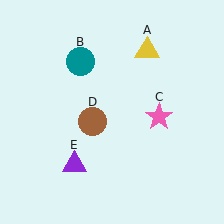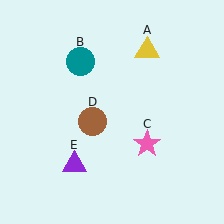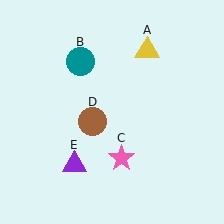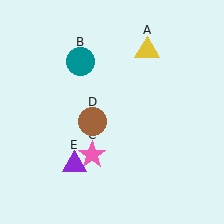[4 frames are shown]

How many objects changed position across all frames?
1 object changed position: pink star (object C).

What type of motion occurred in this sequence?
The pink star (object C) rotated clockwise around the center of the scene.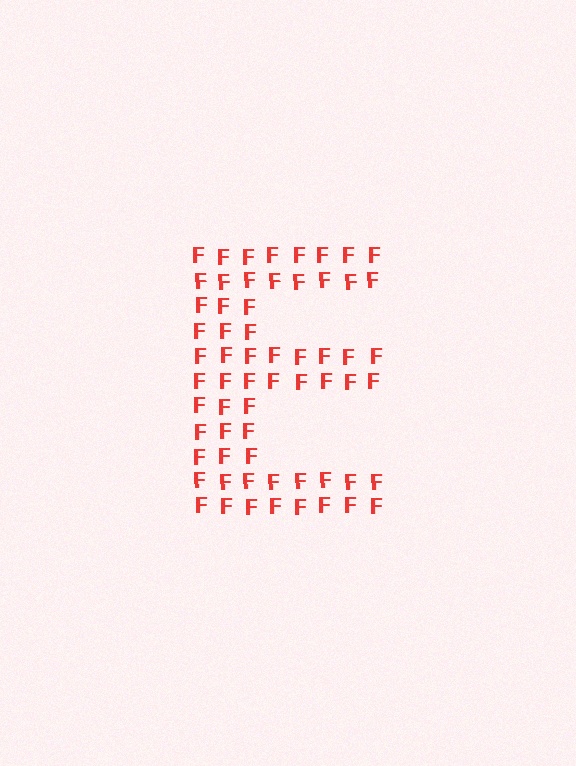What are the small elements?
The small elements are letter F's.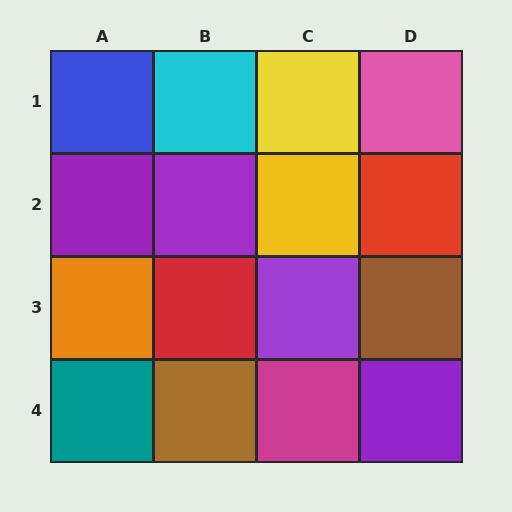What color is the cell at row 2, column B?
Purple.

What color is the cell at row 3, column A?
Orange.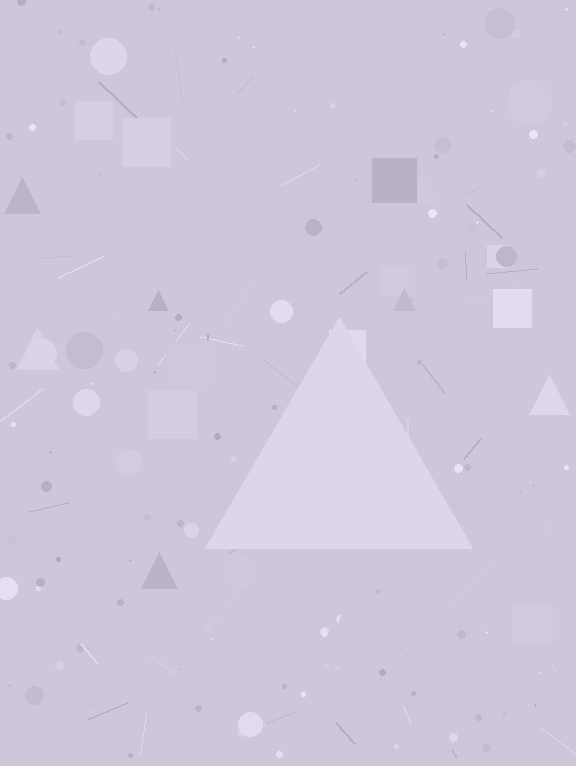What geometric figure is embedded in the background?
A triangle is embedded in the background.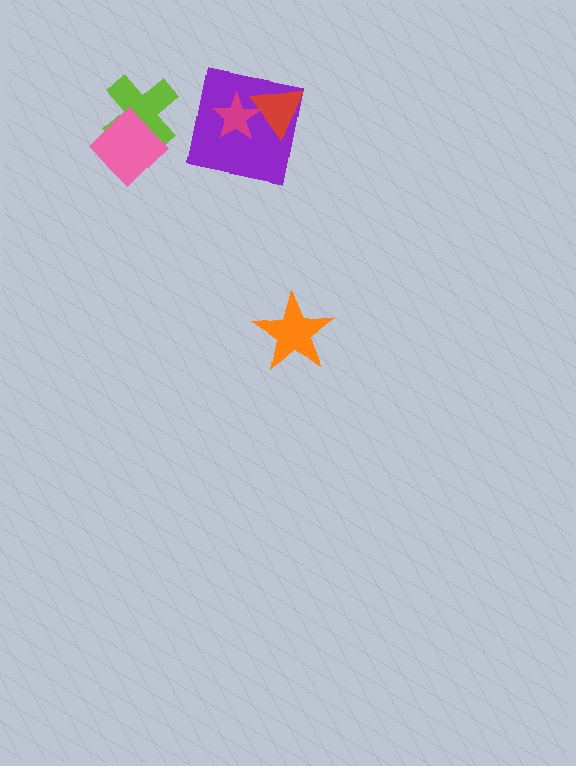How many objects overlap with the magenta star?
2 objects overlap with the magenta star.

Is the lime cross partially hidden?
Yes, it is partially covered by another shape.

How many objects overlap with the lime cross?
1 object overlaps with the lime cross.